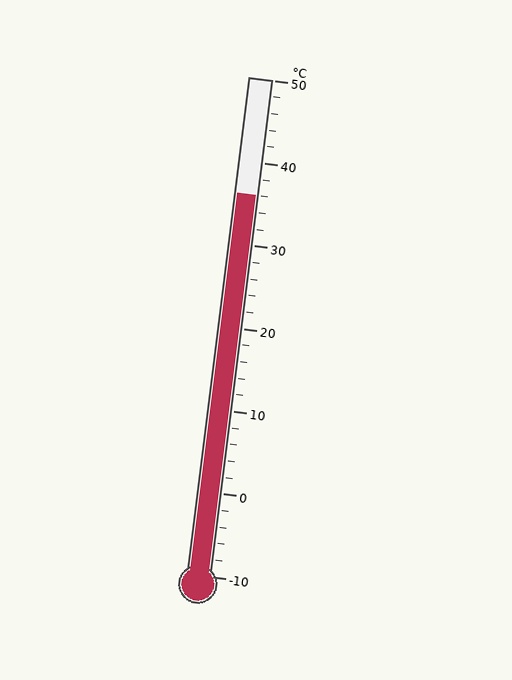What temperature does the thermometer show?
The thermometer shows approximately 36°C.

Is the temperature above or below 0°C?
The temperature is above 0°C.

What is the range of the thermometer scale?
The thermometer scale ranges from -10°C to 50°C.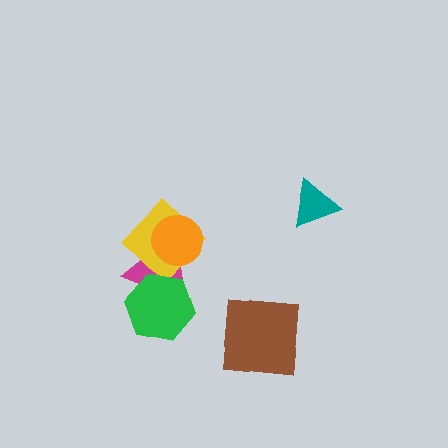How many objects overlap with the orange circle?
2 objects overlap with the orange circle.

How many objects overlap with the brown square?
0 objects overlap with the brown square.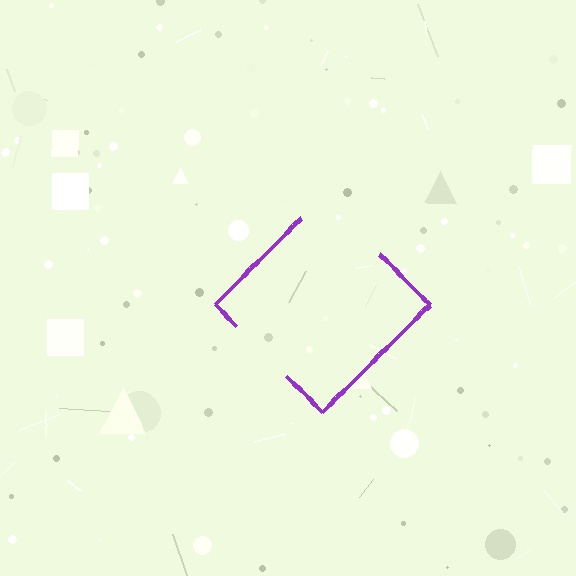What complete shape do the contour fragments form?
The contour fragments form a diamond.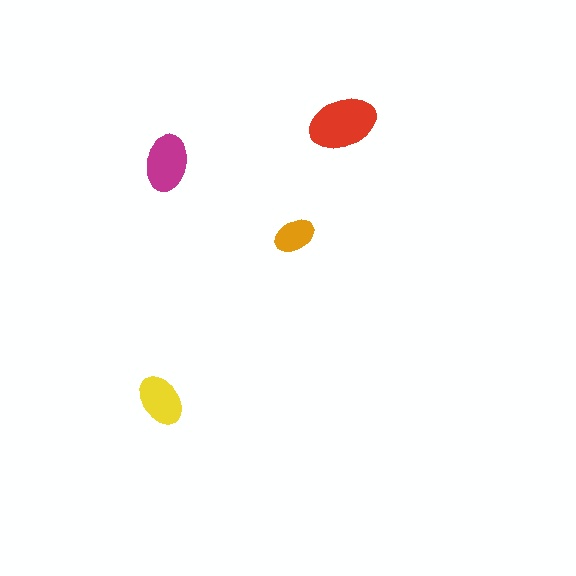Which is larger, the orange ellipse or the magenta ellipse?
The magenta one.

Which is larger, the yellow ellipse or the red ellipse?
The red one.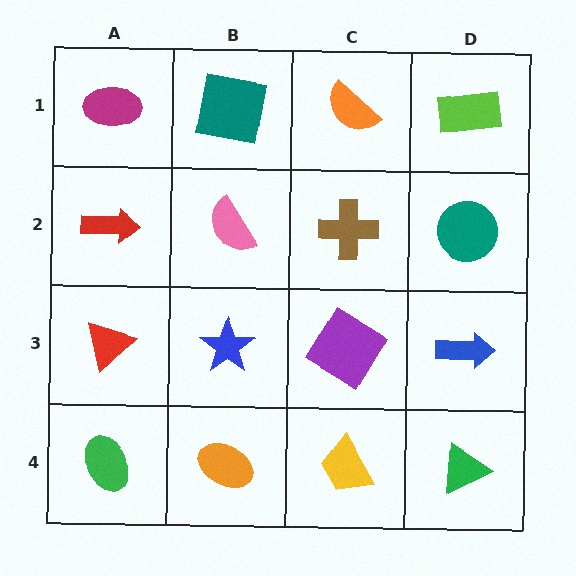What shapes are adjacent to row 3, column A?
A red arrow (row 2, column A), a green ellipse (row 4, column A), a blue star (row 3, column B).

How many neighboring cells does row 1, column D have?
2.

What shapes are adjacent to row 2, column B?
A teal square (row 1, column B), a blue star (row 3, column B), a red arrow (row 2, column A), a brown cross (row 2, column C).